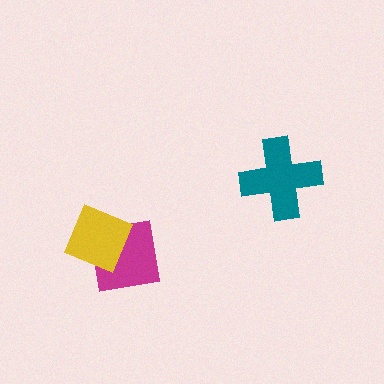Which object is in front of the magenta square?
The yellow diamond is in front of the magenta square.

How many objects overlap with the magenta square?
1 object overlaps with the magenta square.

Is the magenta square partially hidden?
Yes, it is partially covered by another shape.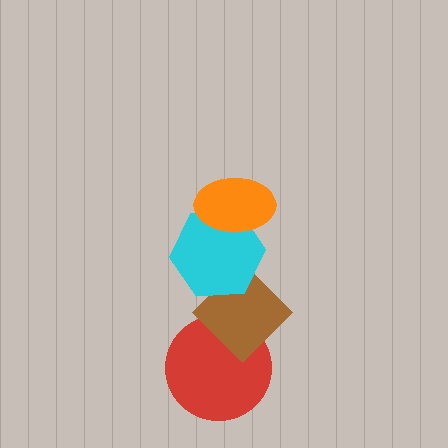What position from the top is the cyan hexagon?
The cyan hexagon is 2nd from the top.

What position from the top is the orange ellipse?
The orange ellipse is 1st from the top.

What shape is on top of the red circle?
The brown diamond is on top of the red circle.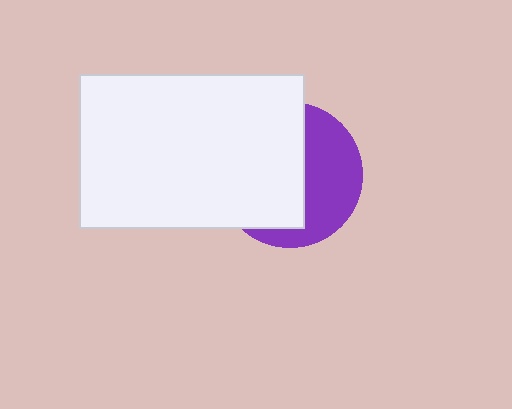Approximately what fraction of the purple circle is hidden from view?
Roughly 58% of the purple circle is hidden behind the white rectangle.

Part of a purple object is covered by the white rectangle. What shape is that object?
It is a circle.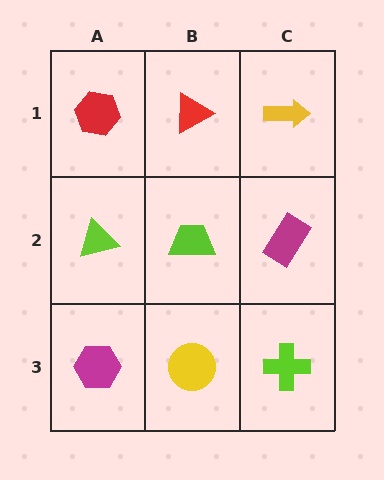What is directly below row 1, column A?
A lime triangle.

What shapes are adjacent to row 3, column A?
A lime triangle (row 2, column A), a yellow circle (row 3, column B).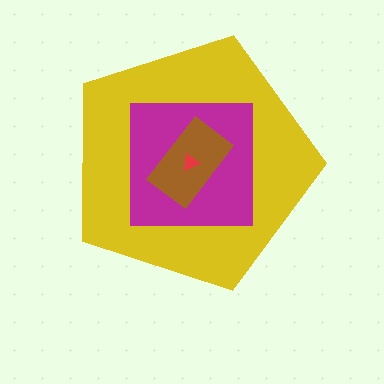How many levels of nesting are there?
4.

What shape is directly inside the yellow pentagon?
The magenta square.